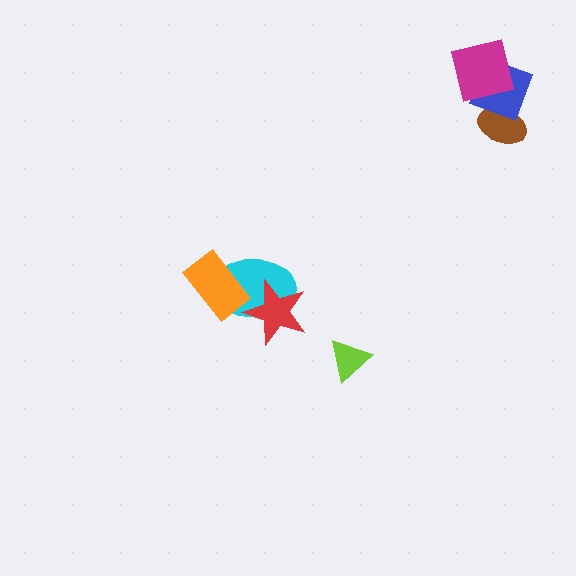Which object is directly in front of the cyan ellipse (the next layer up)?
The orange rectangle is directly in front of the cyan ellipse.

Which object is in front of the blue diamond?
The magenta square is in front of the blue diamond.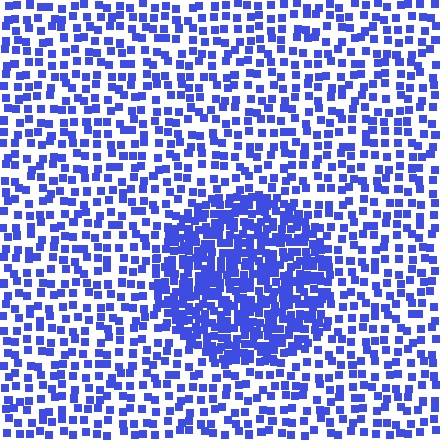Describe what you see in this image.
The image contains small blue elements arranged at two different densities. A circle-shaped region is visible where the elements are more densely packed than the surrounding area.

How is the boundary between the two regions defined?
The boundary is defined by a change in element density (approximately 2.2x ratio). All elements are the same color, size, and shape.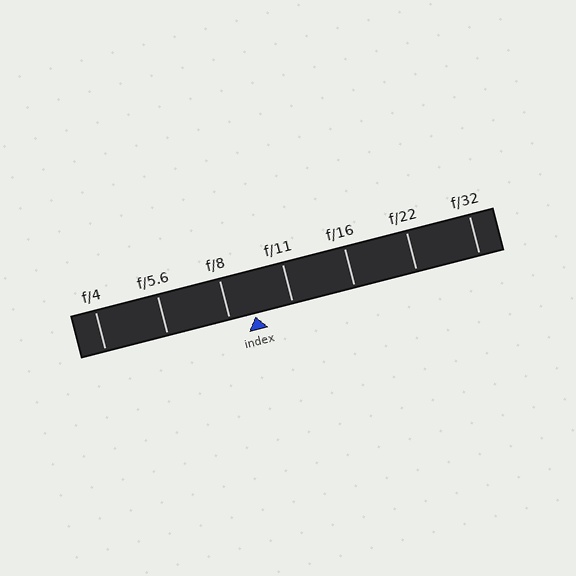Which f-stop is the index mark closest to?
The index mark is closest to f/8.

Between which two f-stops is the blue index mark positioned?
The index mark is between f/8 and f/11.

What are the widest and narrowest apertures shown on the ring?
The widest aperture shown is f/4 and the narrowest is f/32.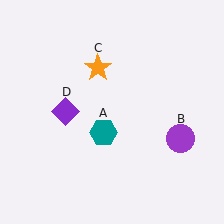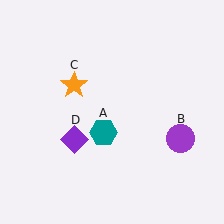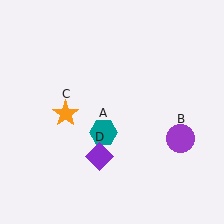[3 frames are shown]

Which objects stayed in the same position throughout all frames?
Teal hexagon (object A) and purple circle (object B) remained stationary.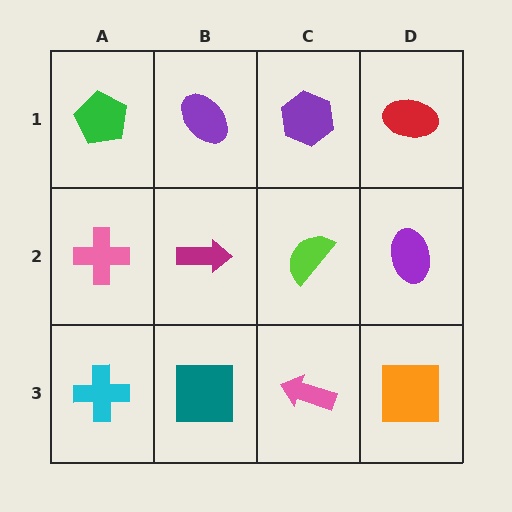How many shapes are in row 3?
4 shapes.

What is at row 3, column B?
A teal square.